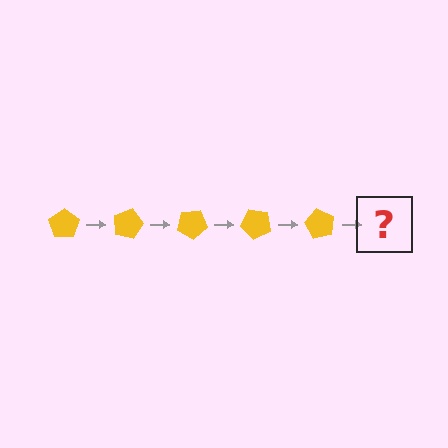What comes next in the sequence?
The next element should be a yellow pentagon rotated 75 degrees.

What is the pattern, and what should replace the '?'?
The pattern is that the pentagon rotates 15 degrees each step. The '?' should be a yellow pentagon rotated 75 degrees.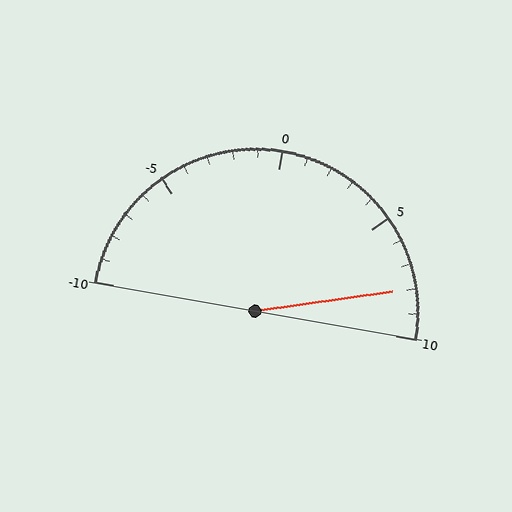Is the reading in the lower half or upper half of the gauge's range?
The reading is in the upper half of the range (-10 to 10).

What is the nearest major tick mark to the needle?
The nearest major tick mark is 10.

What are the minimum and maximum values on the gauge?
The gauge ranges from -10 to 10.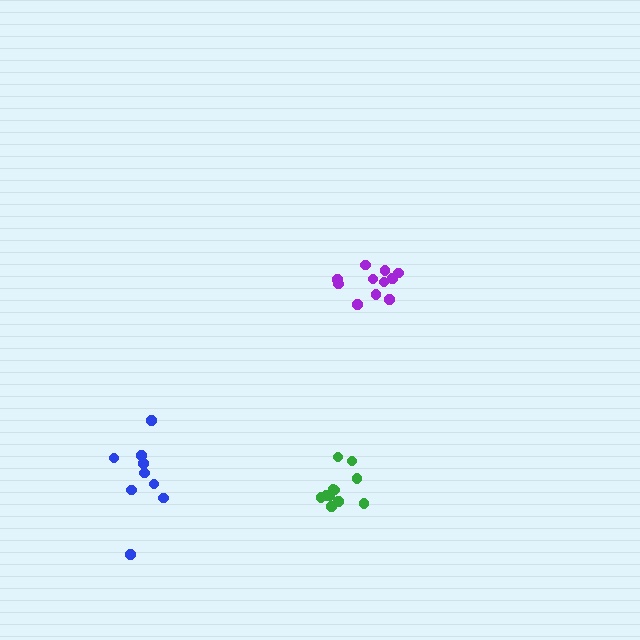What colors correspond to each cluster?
The clusters are colored: purple, blue, green.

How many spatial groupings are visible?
There are 3 spatial groupings.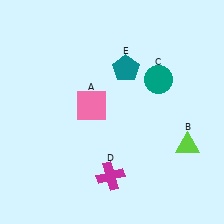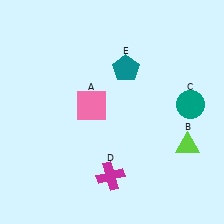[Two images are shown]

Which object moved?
The teal circle (C) moved right.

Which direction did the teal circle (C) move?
The teal circle (C) moved right.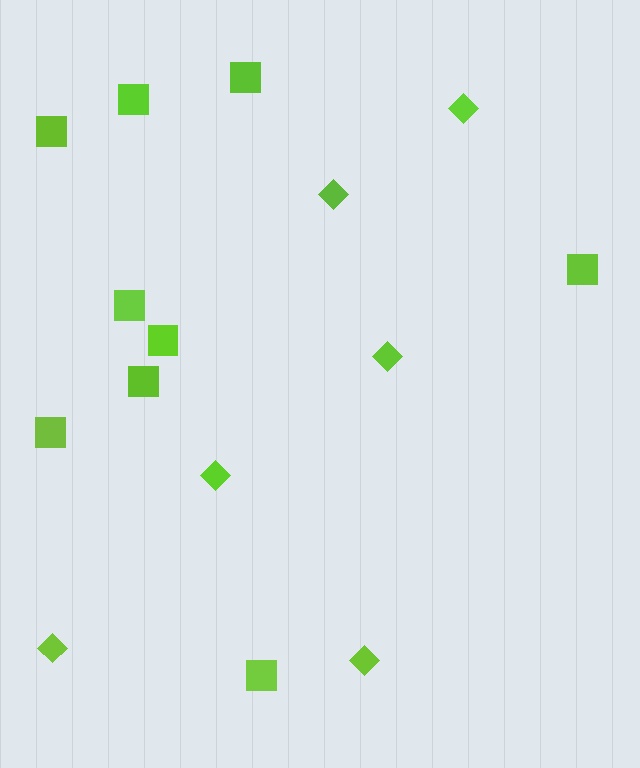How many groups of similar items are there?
There are 2 groups: one group of diamonds (6) and one group of squares (9).